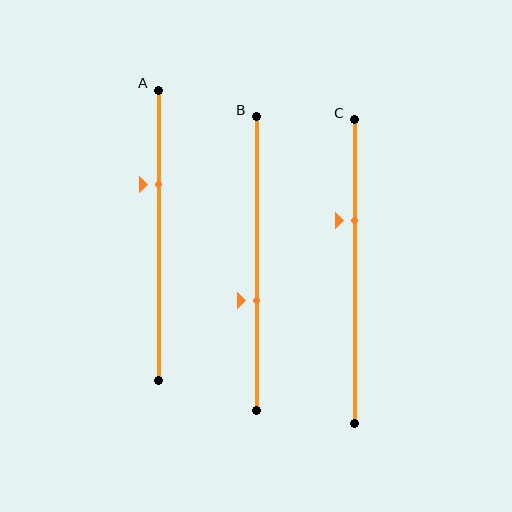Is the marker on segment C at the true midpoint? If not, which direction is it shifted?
No, the marker on segment C is shifted upward by about 17% of the segment length.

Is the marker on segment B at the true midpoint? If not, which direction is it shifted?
No, the marker on segment B is shifted downward by about 13% of the segment length.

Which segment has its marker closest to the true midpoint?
Segment B has its marker closest to the true midpoint.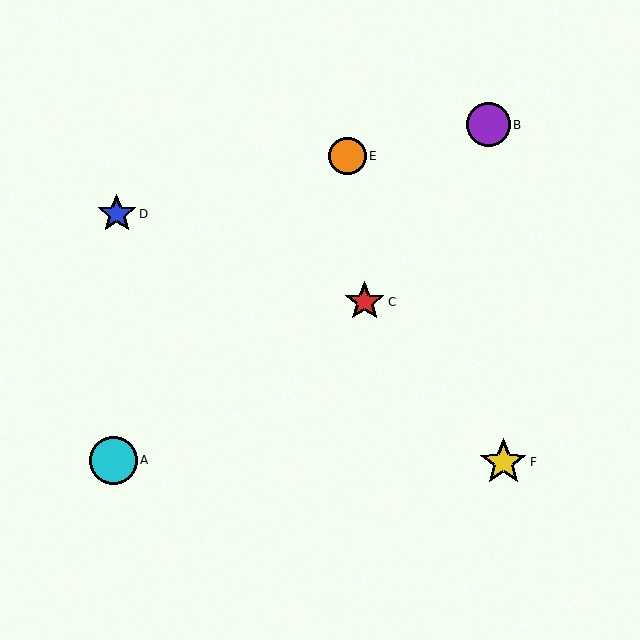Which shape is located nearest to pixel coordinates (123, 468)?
The cyan circle (labeled A) at (113, 460) is nearest to that location.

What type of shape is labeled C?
Shape C is a red star.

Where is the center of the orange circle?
The center of the orange circle is at (347, 156).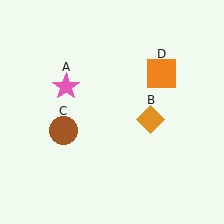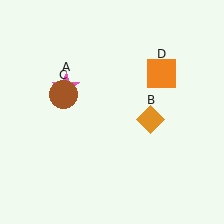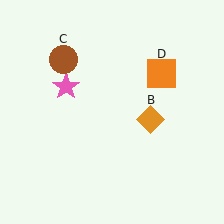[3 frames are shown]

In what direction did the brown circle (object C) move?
The brown circle (object C) moved up.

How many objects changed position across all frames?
1 object changed position: brown circle (object C).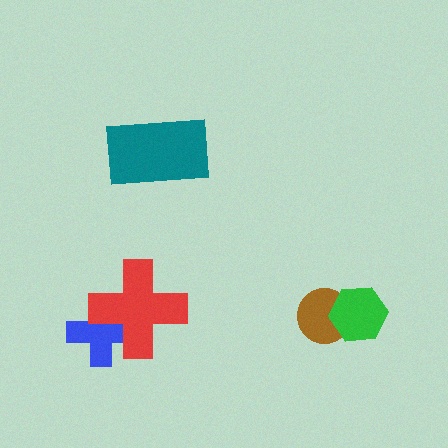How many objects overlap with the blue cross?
1 object overlaps with the blue cross.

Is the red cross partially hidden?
No, no other shape covers it.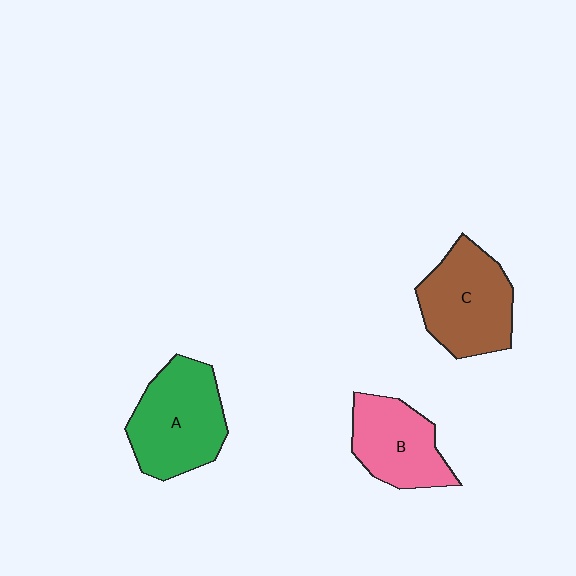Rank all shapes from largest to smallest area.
From largest to smallest: A (green), C (brown), B (pink).